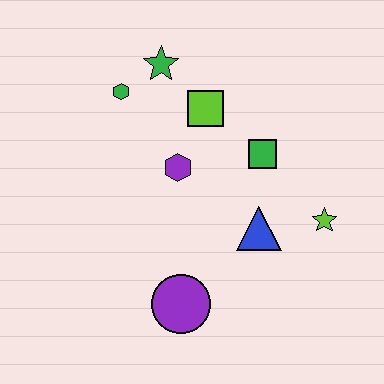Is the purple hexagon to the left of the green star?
No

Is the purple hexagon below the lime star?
No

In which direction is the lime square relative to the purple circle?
The lime square is above the purple circle.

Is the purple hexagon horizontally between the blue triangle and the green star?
Yes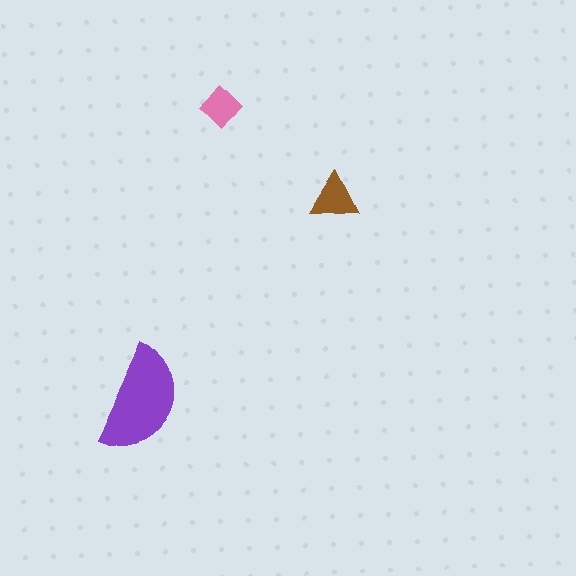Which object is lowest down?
The purple semicircle is bottommost.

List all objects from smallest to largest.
The pink diamond, the brown triangle, the purple semicircle.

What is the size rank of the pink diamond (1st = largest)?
3rd.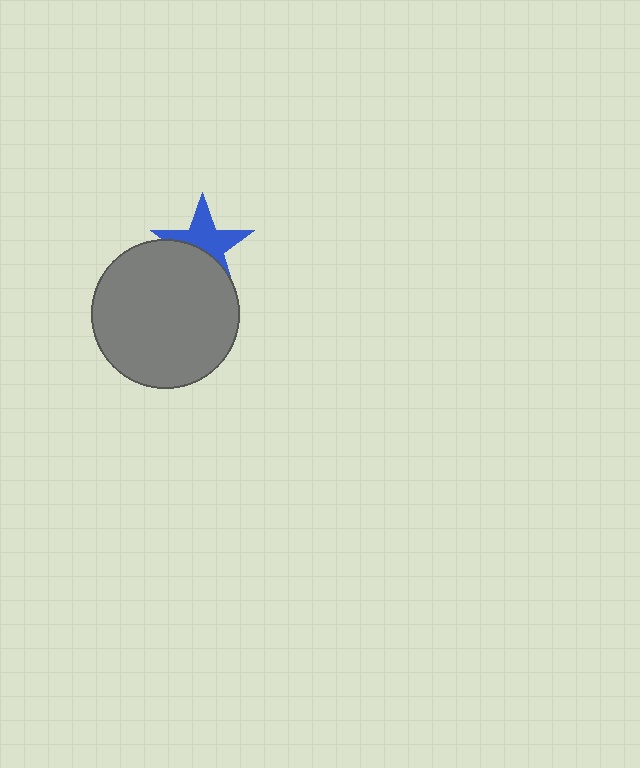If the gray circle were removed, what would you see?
You would see the complete blue star.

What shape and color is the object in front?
The object in front is a gray circle.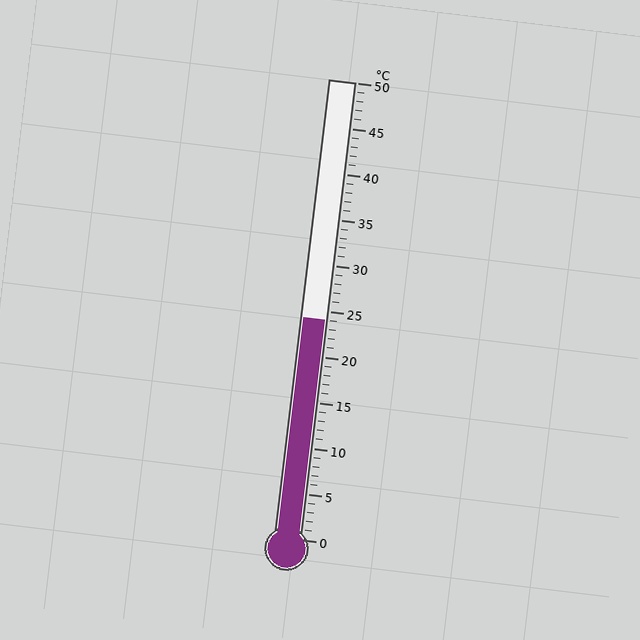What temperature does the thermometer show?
The thermometer shows approximately 24°C.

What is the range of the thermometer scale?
The thermometer scale ranges from 0°C to 50°C.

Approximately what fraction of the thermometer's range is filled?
The thermometer is filled to approximately 50% of its range.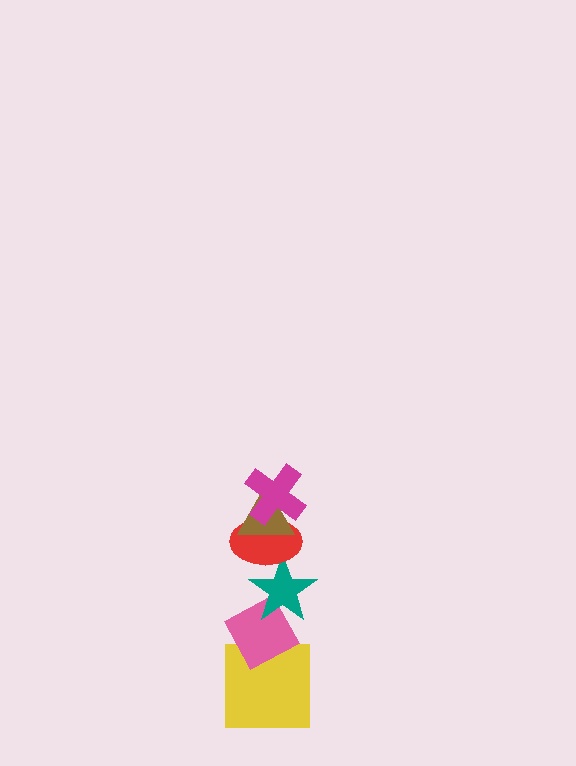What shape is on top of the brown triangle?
The magenta cross is on top of the brown triangle.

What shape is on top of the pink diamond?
The teal star is on top of the pink diamond.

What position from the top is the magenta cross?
The magenta cross is 1st from the top.